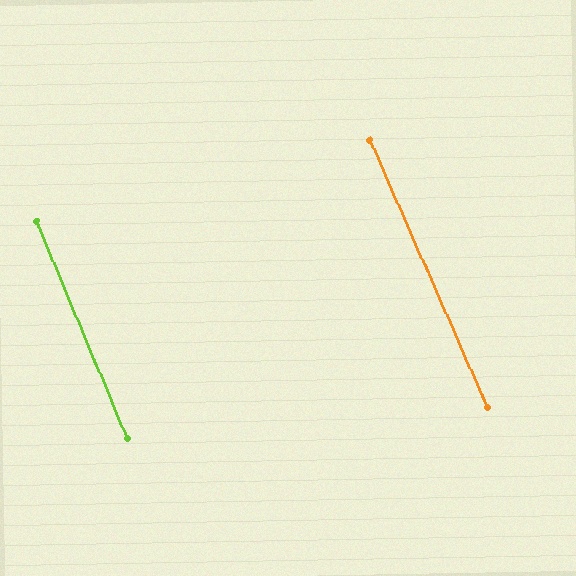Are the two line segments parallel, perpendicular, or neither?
Parallel — their directions differ by only 1.2°.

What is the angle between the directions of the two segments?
Approximately 1 degree.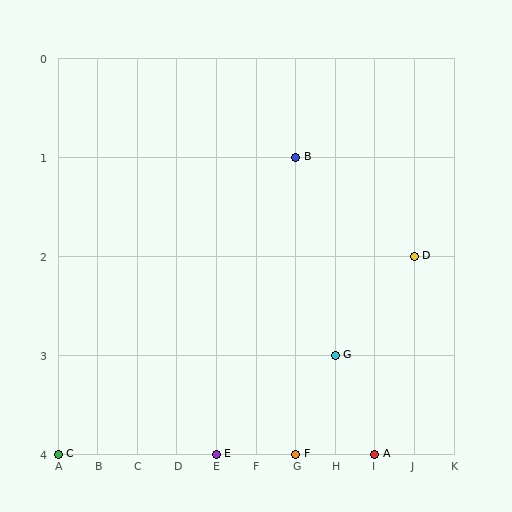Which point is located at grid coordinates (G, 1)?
Point B is at (G, 1).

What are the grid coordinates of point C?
Point C is at grid coordinates (A, 4).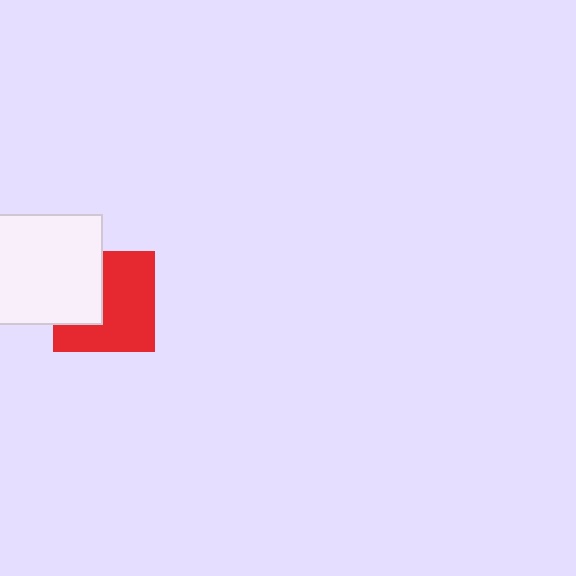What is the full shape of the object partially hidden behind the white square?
The partially hidden object is a red square.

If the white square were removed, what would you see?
You would see the complete red square.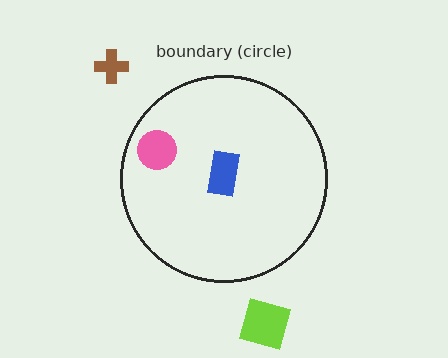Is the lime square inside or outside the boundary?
Outside.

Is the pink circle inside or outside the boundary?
Inside.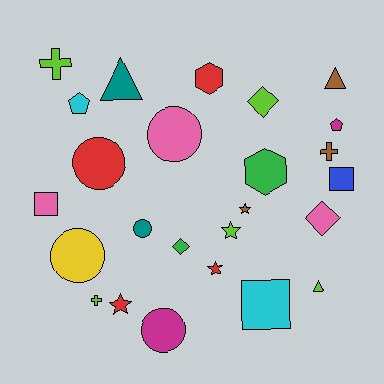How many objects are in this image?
There are 25 objects.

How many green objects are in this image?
There are 2 green objects.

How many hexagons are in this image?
There are 2 hexagons.